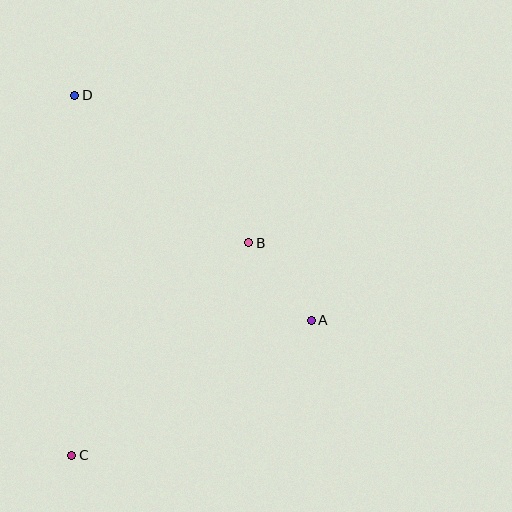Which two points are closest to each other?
Points A and B are closest to each other.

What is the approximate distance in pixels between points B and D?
The distance between B and D is approximately 228 pixels.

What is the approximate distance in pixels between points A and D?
The distance between A and D is approximately 327 pixels.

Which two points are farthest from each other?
Points C and D are farthest from each other.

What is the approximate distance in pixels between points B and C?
The distance between B and C is approximately 277 pixels.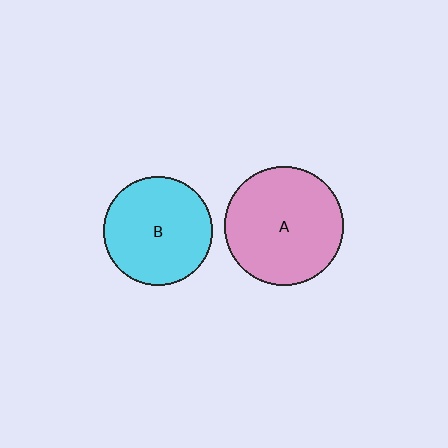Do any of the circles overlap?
No, none of the circles overlap.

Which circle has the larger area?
Circle A (pink).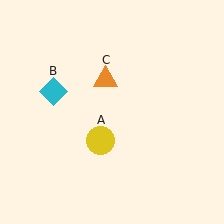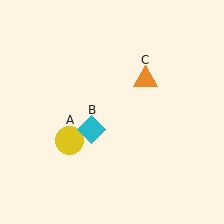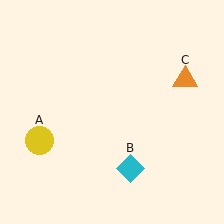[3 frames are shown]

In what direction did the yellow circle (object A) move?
The yellow circle (object A) moved left.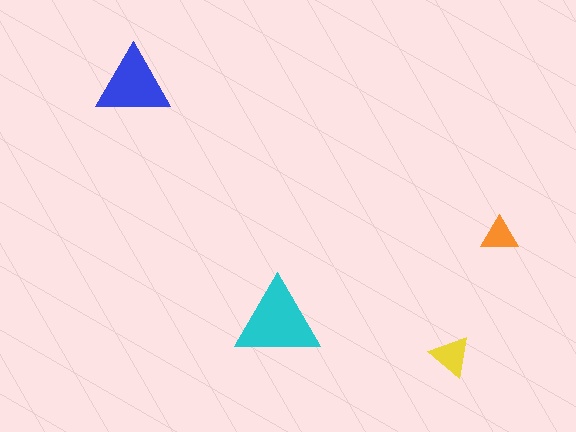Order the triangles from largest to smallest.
the cyan one, the blue one, the yellow one, the orange one.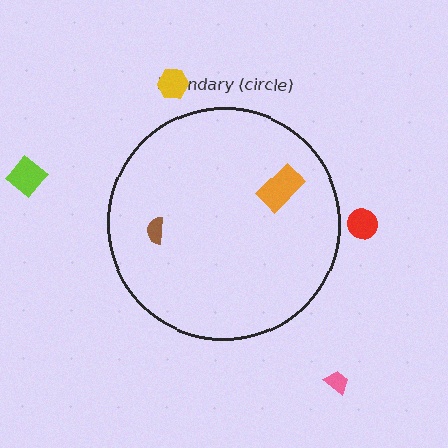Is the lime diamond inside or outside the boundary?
Outside.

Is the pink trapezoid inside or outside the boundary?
Outside.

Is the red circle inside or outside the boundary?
Outside.